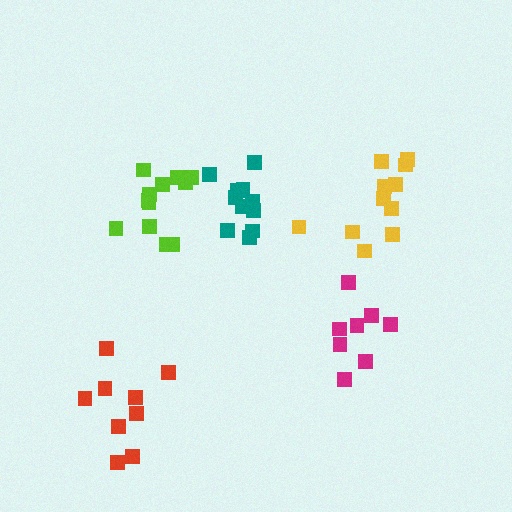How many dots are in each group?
Group 1: 8 dots, Group 2: 12 dots, Group 3: 11 dots, Group 4: 9 dots, Group 5: 11 dots (51 total).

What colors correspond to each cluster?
The clusters are colored: magenta, lime, yellow, red, teal.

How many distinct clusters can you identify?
There are 5 distinct clusters.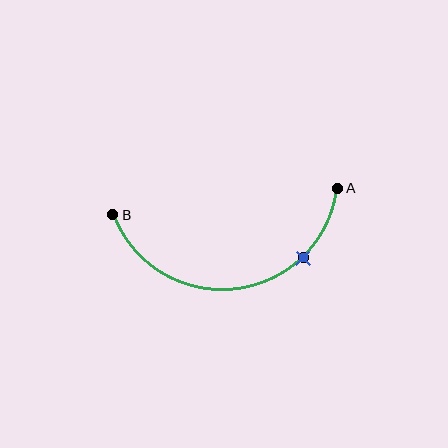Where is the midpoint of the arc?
The arc midpoint is the point on the curve farthest from the straight line joining A and B. It sits below that line.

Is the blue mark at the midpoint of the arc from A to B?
No. The blue mark lies on the arc but is closer to endpoint A. The arc midpoint would be at the point on the curve equidistant along the arc from both A and B.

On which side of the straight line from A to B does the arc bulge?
The arc bulges below the straight line connecting A and B.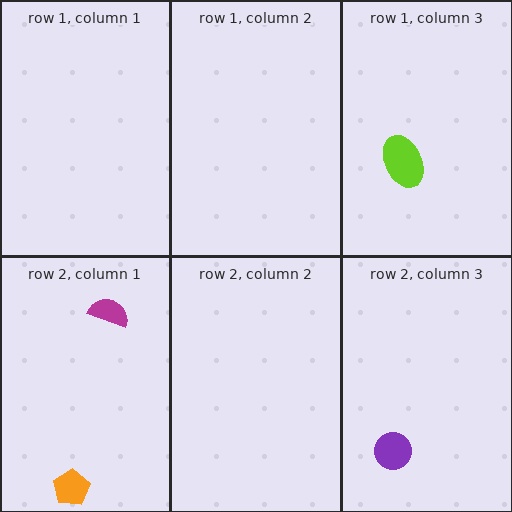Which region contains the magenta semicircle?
The row 2, column 1 region.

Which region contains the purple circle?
The row 2, column 3 region.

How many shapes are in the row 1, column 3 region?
1.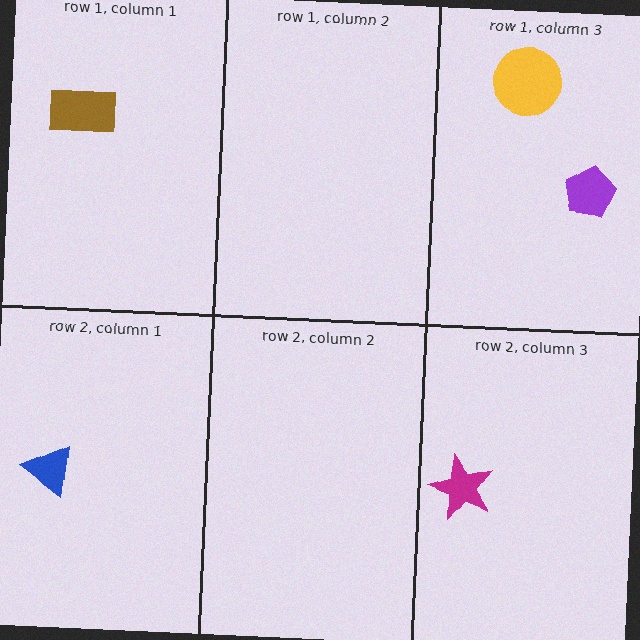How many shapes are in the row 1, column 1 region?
1.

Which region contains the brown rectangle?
The row 1, column 1 region.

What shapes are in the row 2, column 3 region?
The magenta star.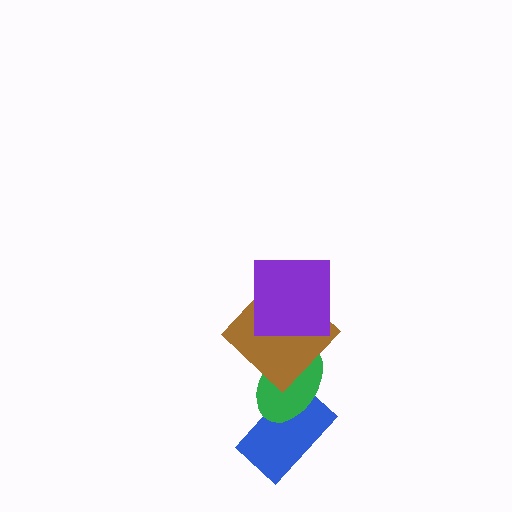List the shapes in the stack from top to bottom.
From top to bottom: the purple square, the brown diamond, the green ellipse, the blue rectangle.